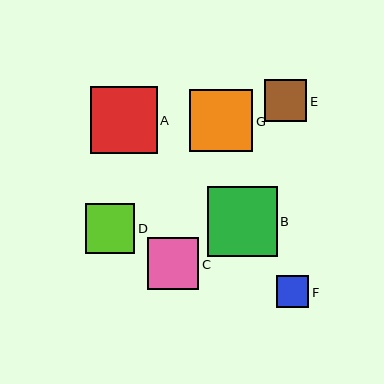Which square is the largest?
Square B is the largest with a size of approximately 70 pixels.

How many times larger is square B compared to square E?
Square B is approximately 1.7 times the size of square E.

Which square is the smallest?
Square F is the smallest with a size of approximately 32 pixels.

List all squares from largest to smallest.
From largest to smallest: B, A, G, C, D, E, F.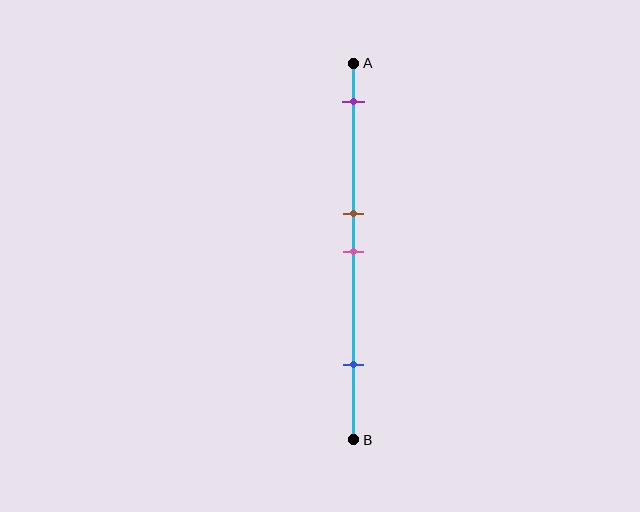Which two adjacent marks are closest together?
The brown and pink marks are the closest adjacent pair.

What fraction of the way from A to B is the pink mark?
The pink mark is approximately 50% (0.5) of the way from A to B.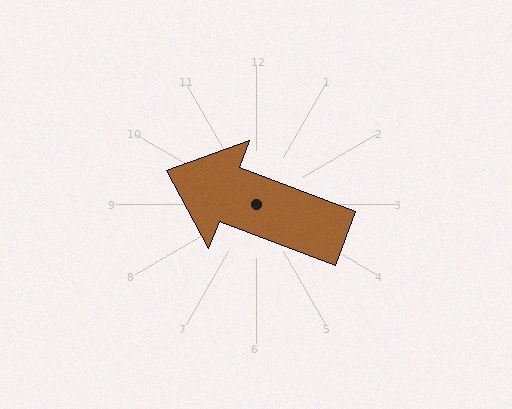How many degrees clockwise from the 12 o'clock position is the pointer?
Approximately 291 degrees.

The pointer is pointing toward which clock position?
Roughly 10 o'clock.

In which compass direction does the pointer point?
West.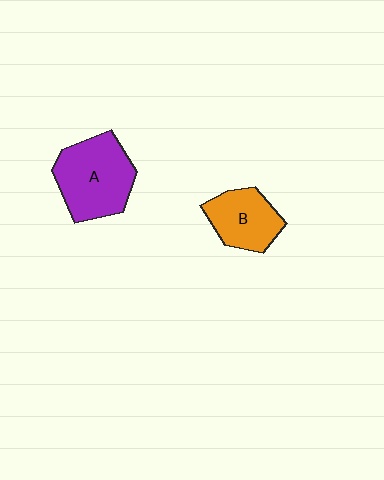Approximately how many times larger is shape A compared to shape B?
Approximately 1.5 times.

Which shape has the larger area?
Shape A (purple).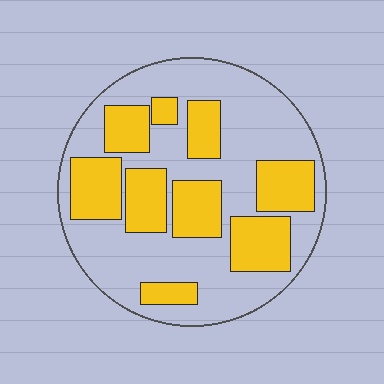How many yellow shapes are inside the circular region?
9.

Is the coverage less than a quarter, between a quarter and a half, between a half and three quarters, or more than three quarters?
Between a quarter and a half.